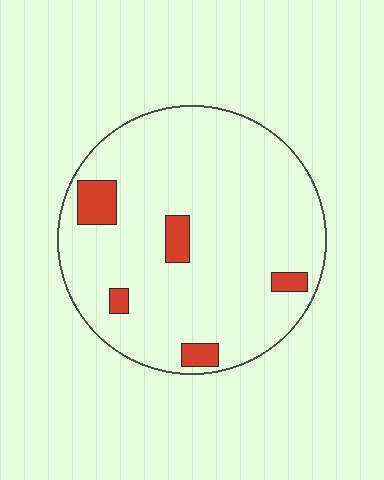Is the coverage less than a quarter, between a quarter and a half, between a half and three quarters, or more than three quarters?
Less than a quarter.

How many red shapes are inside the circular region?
5.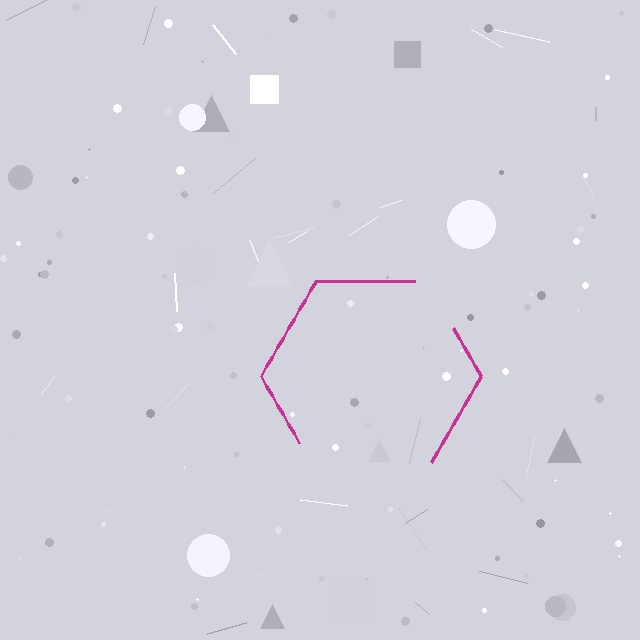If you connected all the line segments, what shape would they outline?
They would outline a hexagon.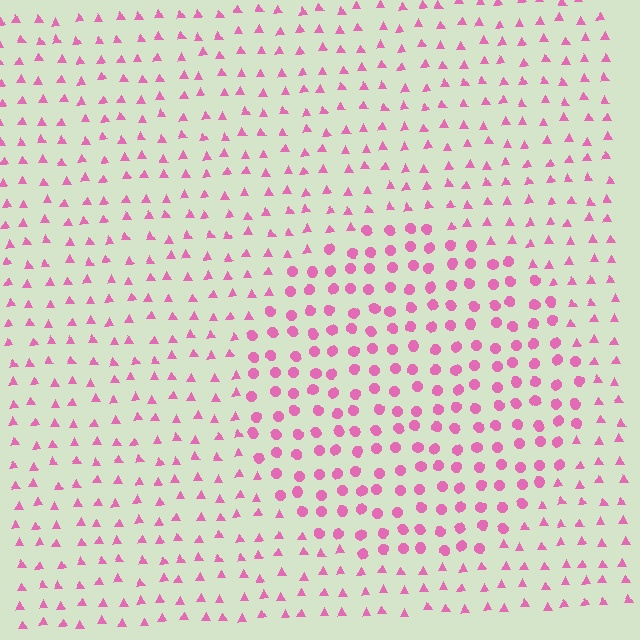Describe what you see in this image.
The image is filled with small pink elements arranged in a uniform grid. A circle-shaped region contains circles, while the surrounding area contains triangles. The boundary is defined purely by the change in element shape.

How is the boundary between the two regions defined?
The boundary is defined by a change in element shape: circles inside vs. triangles outside. All elements share the same color and spacing.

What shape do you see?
I see a circle.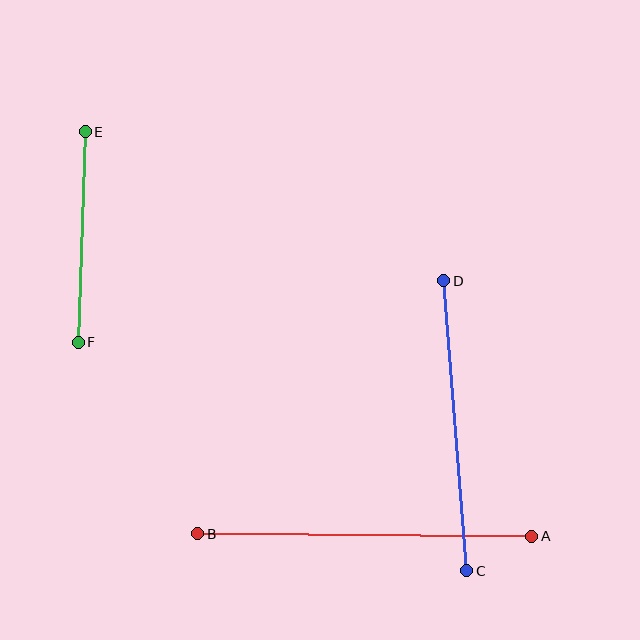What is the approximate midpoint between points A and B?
The midpoint is at approximately (365, 535) pixels.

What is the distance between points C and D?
The distance is approximately 291 pixels.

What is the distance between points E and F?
The distance is approximately 211 pixels.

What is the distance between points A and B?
The distance is approximately 334 pixels.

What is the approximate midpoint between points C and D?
The midpoint is at approximately (455, 426) pixels.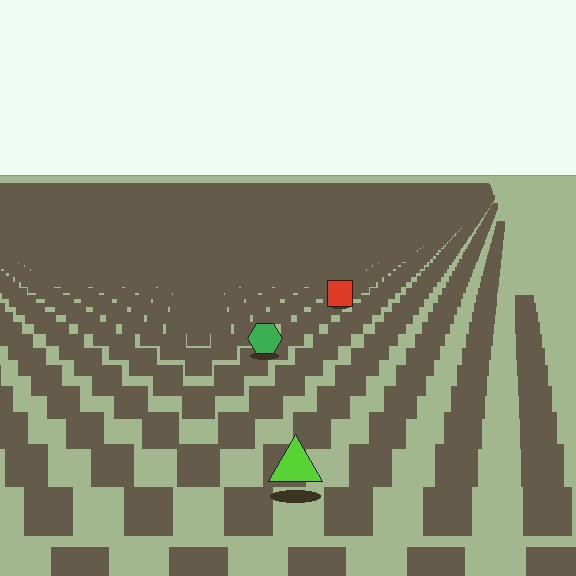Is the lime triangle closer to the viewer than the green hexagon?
Yes. The lime triangle is closer — you can tell from the texture gradient: the ground texture is coarser near it.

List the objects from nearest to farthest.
From nearest to farthest: the lime triangle, the green hexagon, the red square.